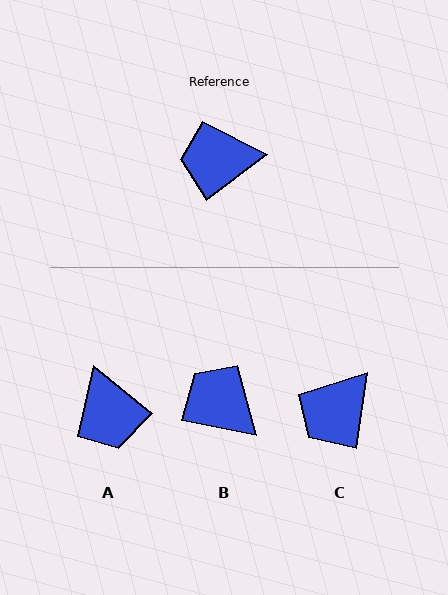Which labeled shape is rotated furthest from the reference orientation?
A, about 104 degrees away.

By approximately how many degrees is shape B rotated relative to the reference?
Approximately 48 degrees clockwise.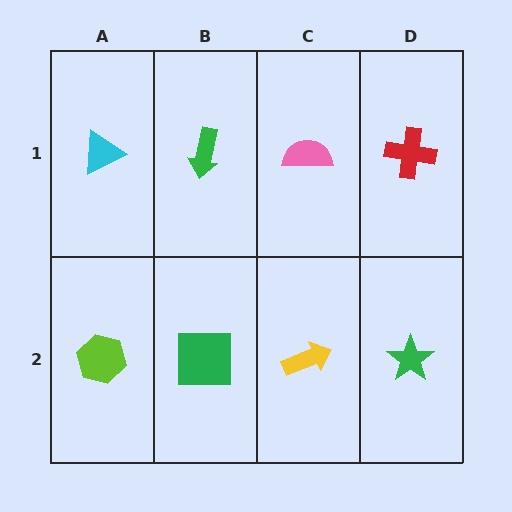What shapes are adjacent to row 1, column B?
A green square (row 2, column B), a cyan triangle (row 1, column A), a pink semicircle (row 1, column C).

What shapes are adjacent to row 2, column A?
A cyan triangle (row 1, column A), a green square (row 2, column B).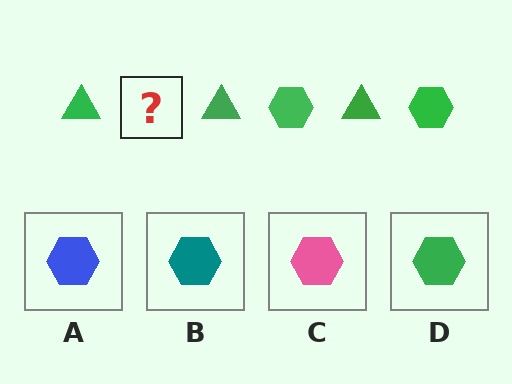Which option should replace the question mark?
Option D.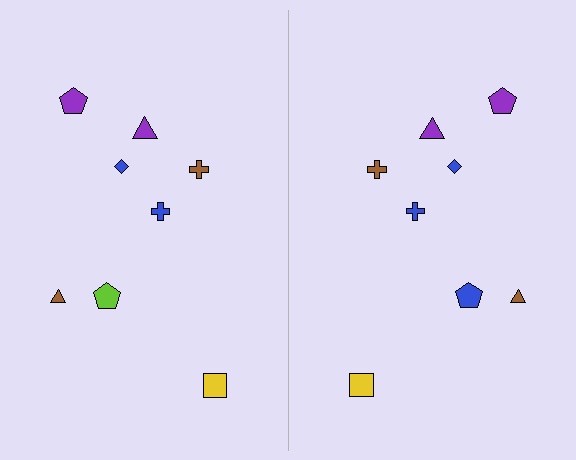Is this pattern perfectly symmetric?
No, the pattern is not perfectly symmetric. The blue pentagon on the right side breaks the symmetry — its mirror counterpart is lime.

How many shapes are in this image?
There are 16 shapes in this image.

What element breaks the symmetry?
The blue pentagon on the right side breaks the symmetry — its mirror counterpart is lime.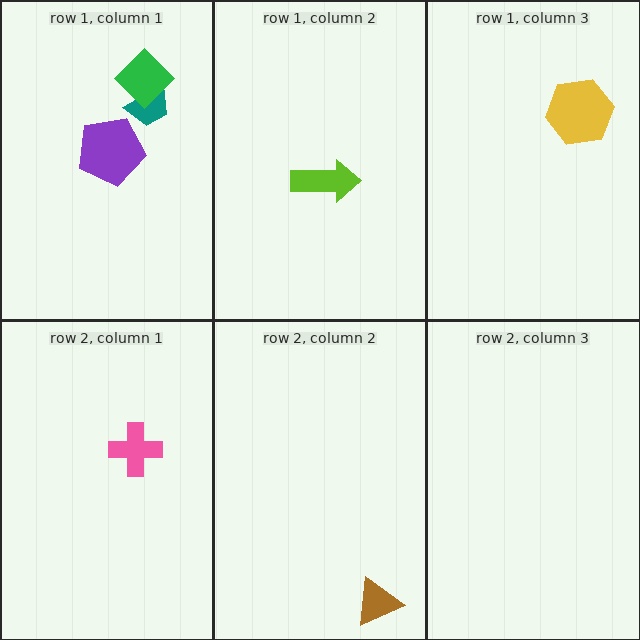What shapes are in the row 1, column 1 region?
The teal trapezoid, the green diamond, the purple pentagon.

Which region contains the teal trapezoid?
The row 1, column 1 region.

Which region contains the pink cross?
The row 2, column 1 region.